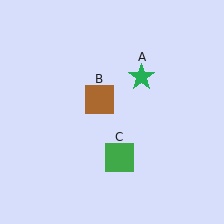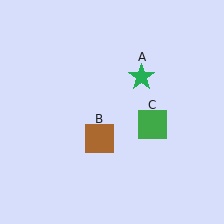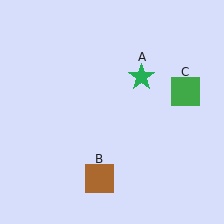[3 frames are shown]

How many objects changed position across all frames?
2 objects changed position: brown square (object B), green square (object C).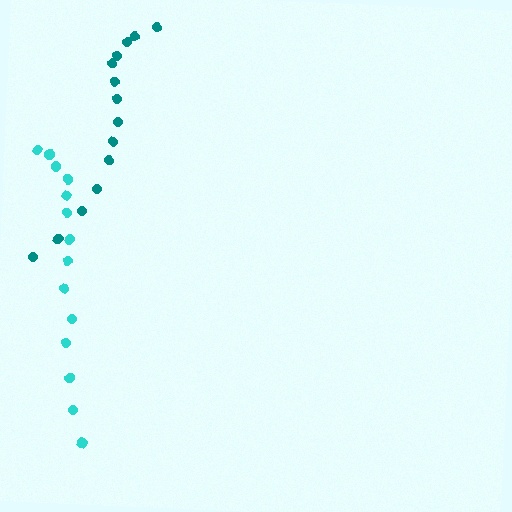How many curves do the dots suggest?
There are 2 distinct paths.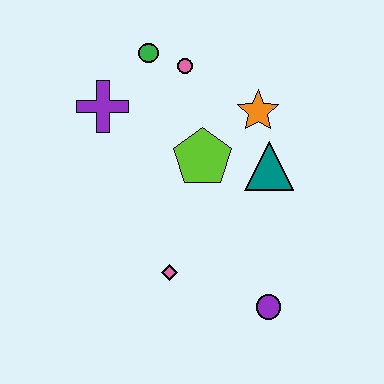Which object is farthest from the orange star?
The purple circle is farthest from the orange star.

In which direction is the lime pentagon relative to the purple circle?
The lime pentagon is above the purple circle.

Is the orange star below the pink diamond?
No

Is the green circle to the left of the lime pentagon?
Yes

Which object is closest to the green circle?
The pink circle is closest to the green circle.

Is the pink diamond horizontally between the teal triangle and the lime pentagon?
No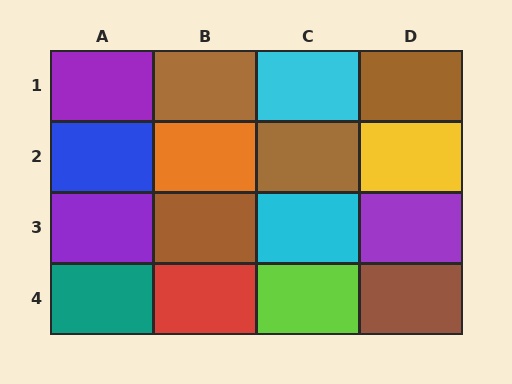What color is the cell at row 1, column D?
Brown.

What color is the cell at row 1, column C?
Cyan.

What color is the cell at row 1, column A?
Purple.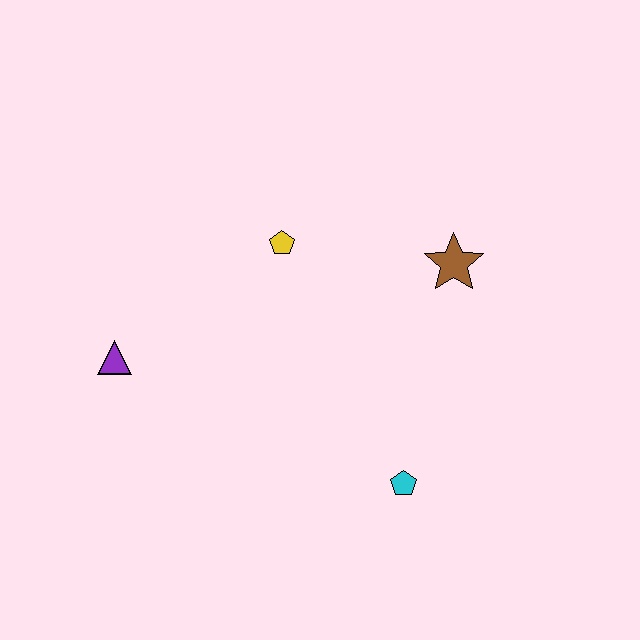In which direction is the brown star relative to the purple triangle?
The brown star is to the right of the purple triangle.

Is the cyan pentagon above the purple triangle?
No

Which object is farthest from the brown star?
The purple triangle is farthest from the brown star.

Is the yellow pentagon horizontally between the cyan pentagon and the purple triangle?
Yes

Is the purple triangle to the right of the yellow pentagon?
No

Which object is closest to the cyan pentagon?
The brown star is closest to the cyan pentagon.